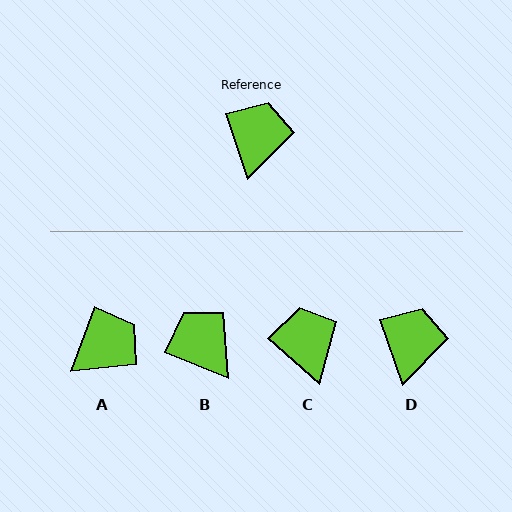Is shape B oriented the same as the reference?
No, it is off by about 50 degrees.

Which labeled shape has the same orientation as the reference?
D.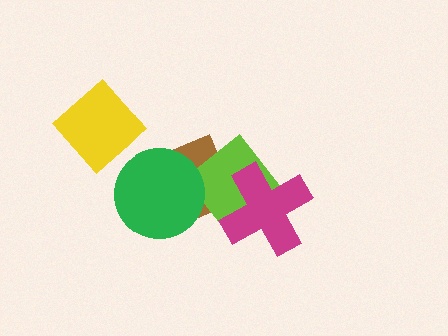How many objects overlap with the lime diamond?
3 objects overlap with the lime diamond.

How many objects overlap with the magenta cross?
1 object overlaps with the magenta cross.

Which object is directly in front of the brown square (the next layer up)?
The lime diamond is directly in front of the brown square.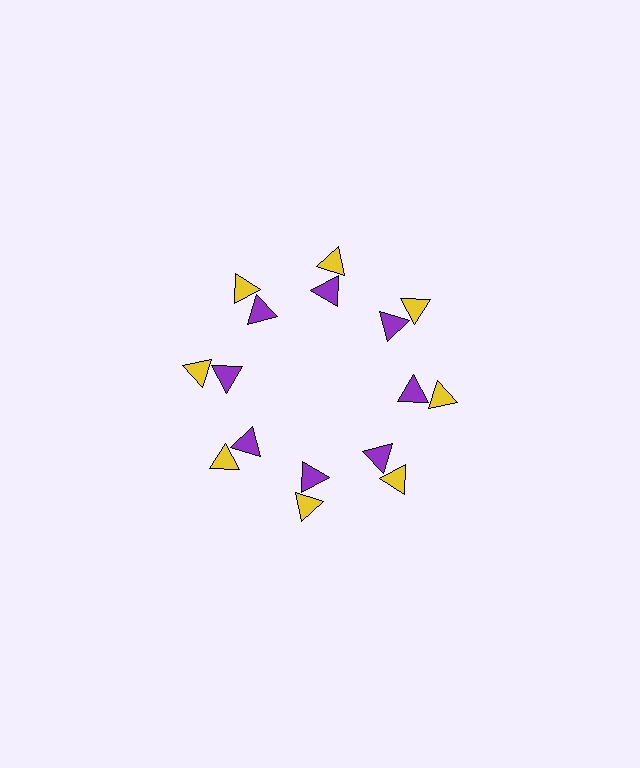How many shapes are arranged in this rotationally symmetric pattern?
There are 16 shapes, arranged in 8 groups of 2.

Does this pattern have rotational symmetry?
Yes, this pattern has 8-fold rotational symmetry. It looks the same after rotating 45 degrees around the center.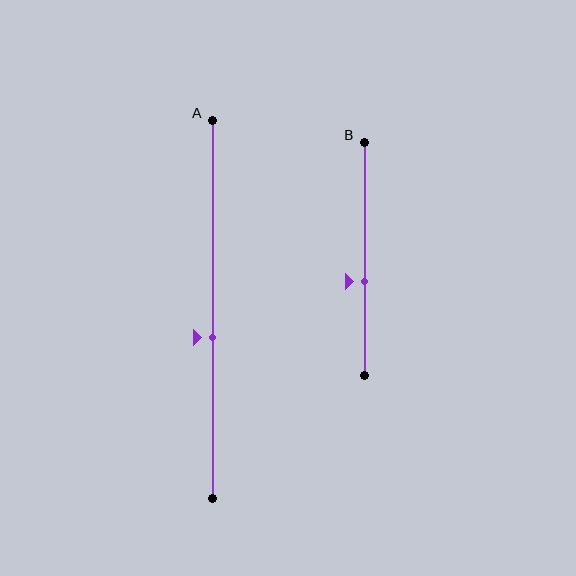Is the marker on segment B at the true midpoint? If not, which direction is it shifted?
No, the marker on segment B is shifted downward by about 10% of the segment length.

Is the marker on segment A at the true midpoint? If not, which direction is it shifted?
No, the marker on segment A is shifted downward by about 8% of the segment length.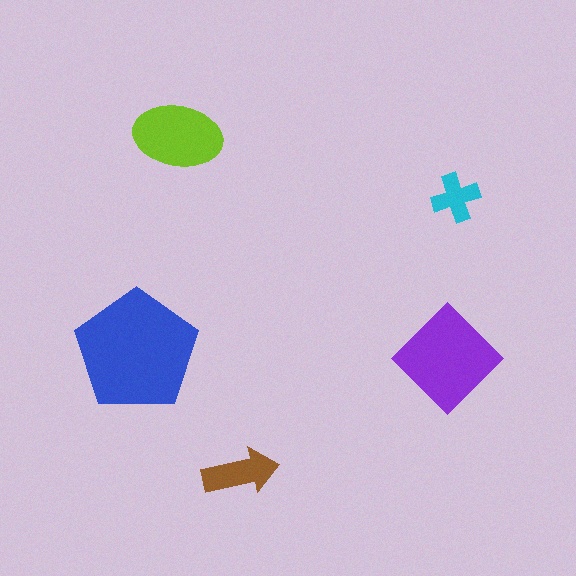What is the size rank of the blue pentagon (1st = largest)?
1st.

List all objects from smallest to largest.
The cyan cross, the brown arrow, the lime ellipse, the purple diamond, the blue pentagon.